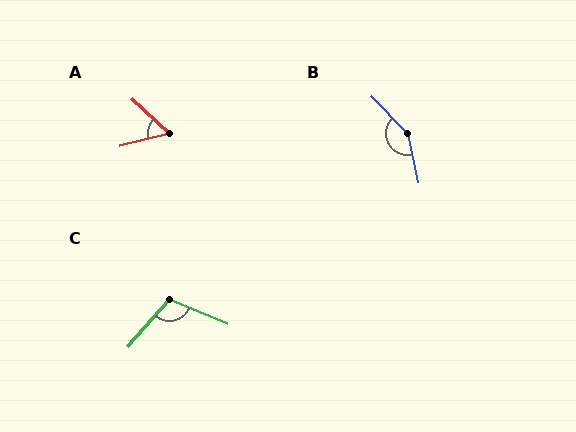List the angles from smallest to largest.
A (57°), C (109°), B (148°).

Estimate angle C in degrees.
Approximately 109 degrees.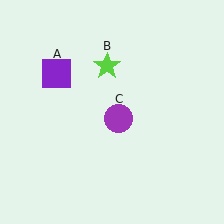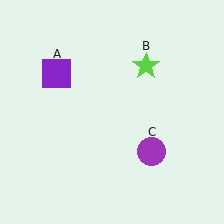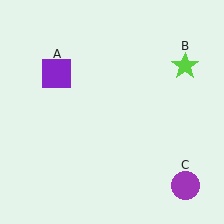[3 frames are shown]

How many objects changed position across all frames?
2 objects changed position: lime star (object B), purple circle (object C).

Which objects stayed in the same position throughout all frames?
Purple square (object A) remained stationary.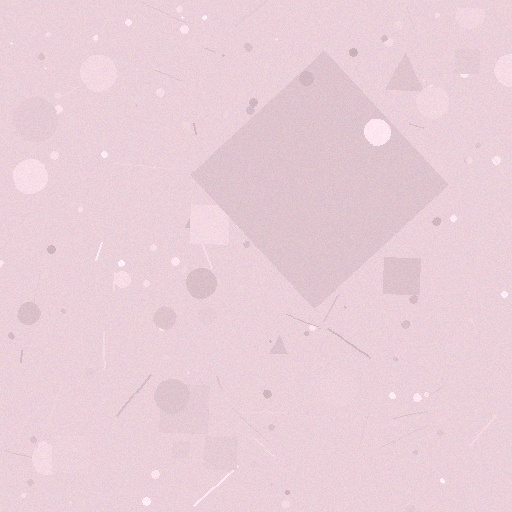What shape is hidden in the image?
A diamond is hidden in the image.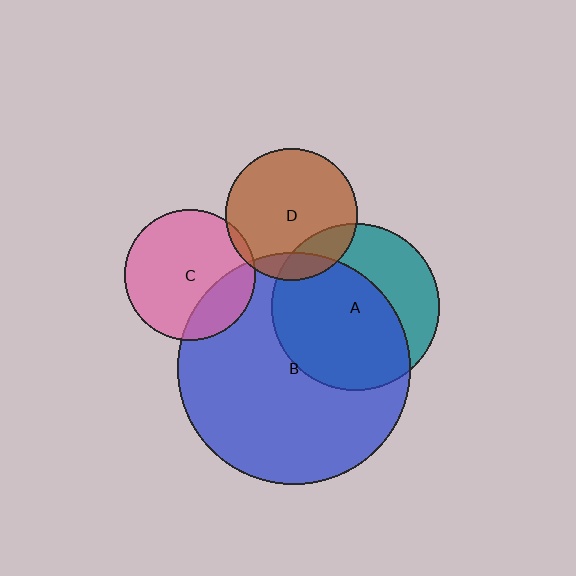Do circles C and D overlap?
Yes.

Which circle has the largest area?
Circle B (blue).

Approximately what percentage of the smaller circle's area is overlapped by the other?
Approximately 5%.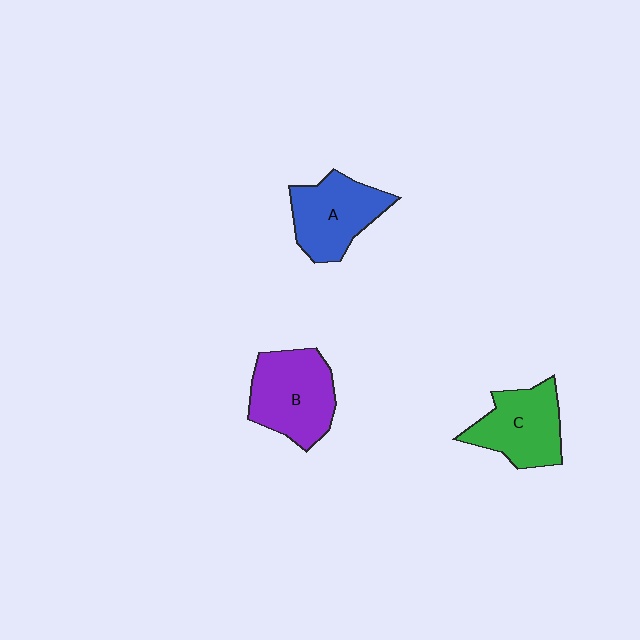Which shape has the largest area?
Shape B (purple).